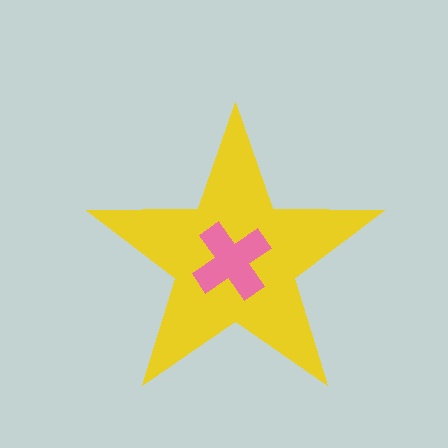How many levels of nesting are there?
2.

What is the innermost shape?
The pink cross.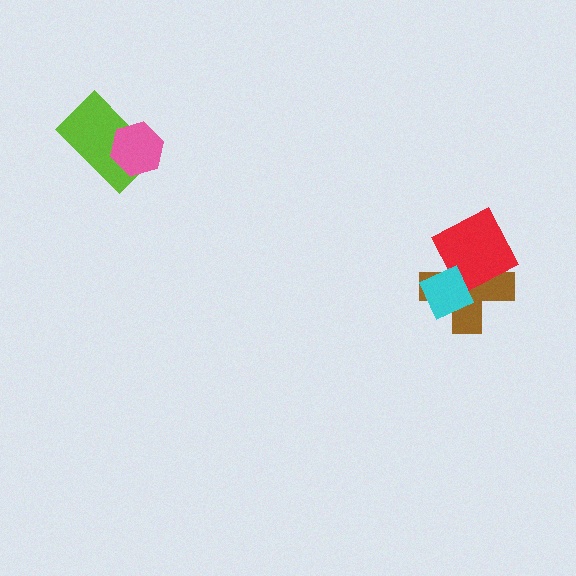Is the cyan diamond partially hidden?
No, no other shape covers it.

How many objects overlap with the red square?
2 objects overlap with the red square.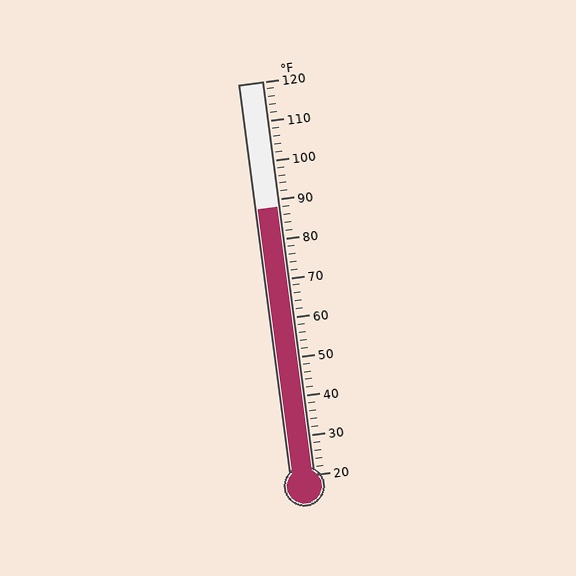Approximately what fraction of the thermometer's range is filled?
The thermometer is filled to approximately 70% of its range.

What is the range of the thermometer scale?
The thermometer scale ranges from 20°F to 120°F.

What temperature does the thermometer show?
The thermometer shows approximately 88°F.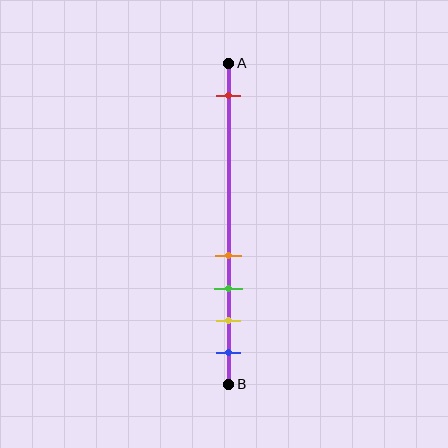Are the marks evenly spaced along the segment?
No, the marks are not evenly spaced.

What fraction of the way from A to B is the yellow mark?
The yellow mark is approximately 80% (0.8) of the way from A to B.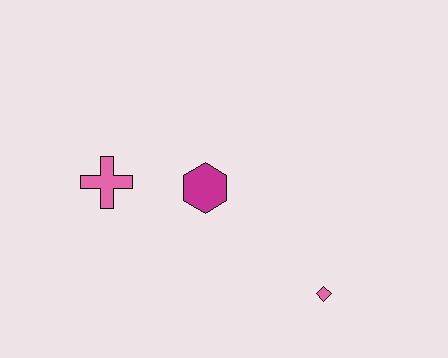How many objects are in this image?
There are 3 objects.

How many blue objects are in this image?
There are no blue objects.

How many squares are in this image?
There are no squares.